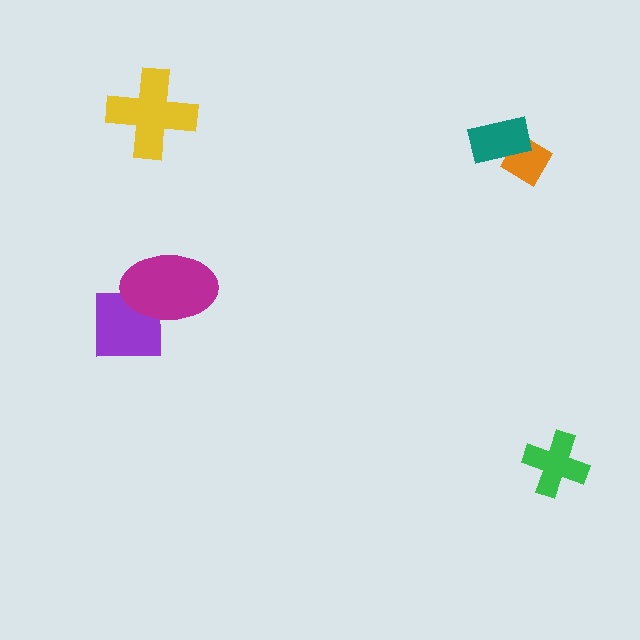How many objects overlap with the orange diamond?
1 object overlaps with the orange diamond.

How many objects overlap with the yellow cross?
0 objects overlap with the yellow cross.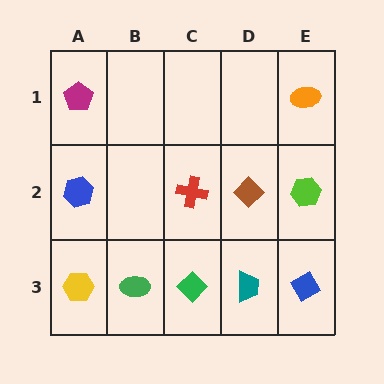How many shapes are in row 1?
2 shapes.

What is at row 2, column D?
A brown diamond.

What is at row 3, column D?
A teal trapezoid.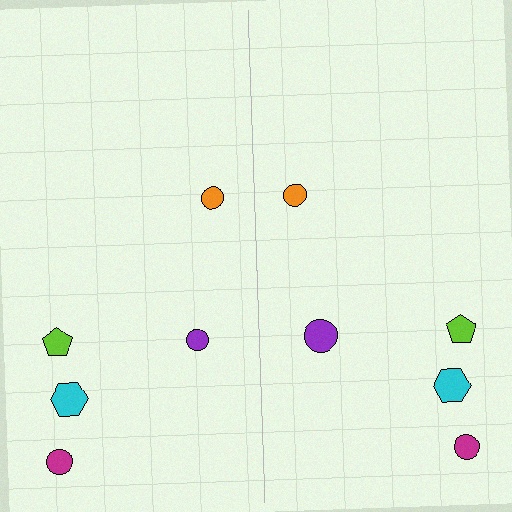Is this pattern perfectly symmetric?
No, the pattern is not perfectly symmetric. The purple circle on the right side has a different size than its mirror counterpart.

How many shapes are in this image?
There are 10 shapes in this image.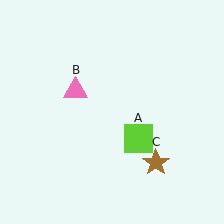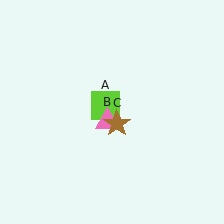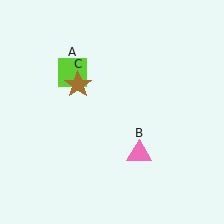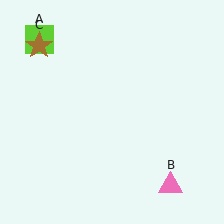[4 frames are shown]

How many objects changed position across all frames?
3 objects changed position: lime square (object A), pink triangle (object B), brown star (object C).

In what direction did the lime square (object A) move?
The lime square (object A) moved up and to the left.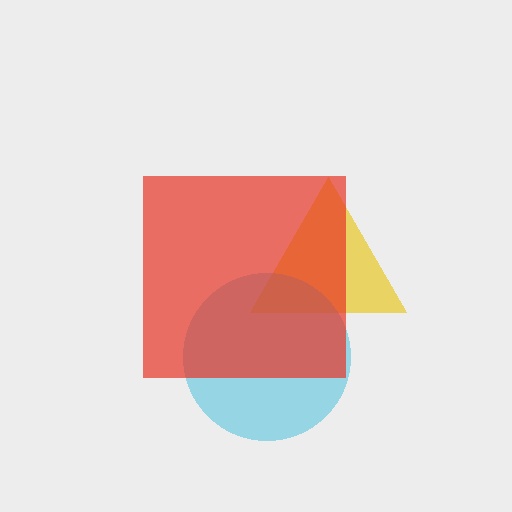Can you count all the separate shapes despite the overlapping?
Yes, there are 3 separate shapes.